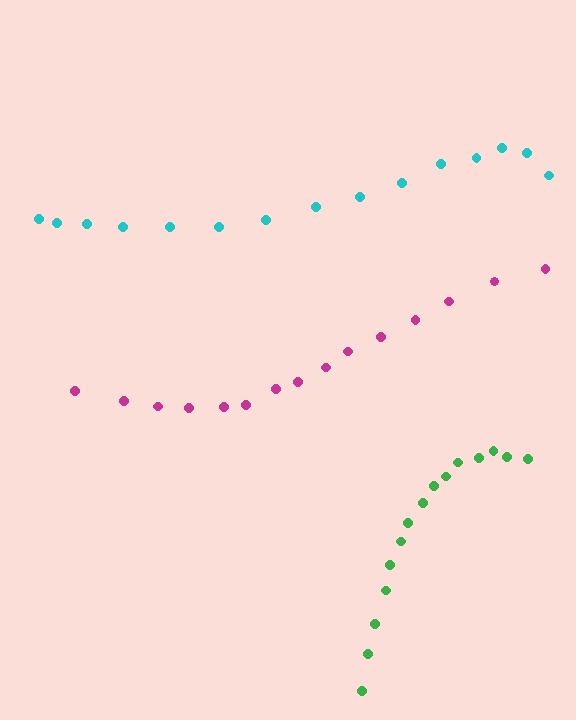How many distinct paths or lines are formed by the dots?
There are 3 distinct paths.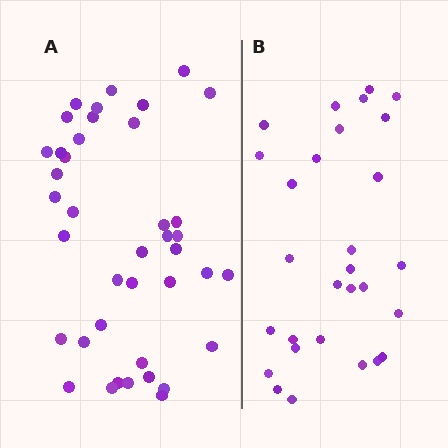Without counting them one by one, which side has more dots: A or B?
Region A (the left region) has more dots.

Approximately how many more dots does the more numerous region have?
Region A has roughly 12 or so more dots than region B.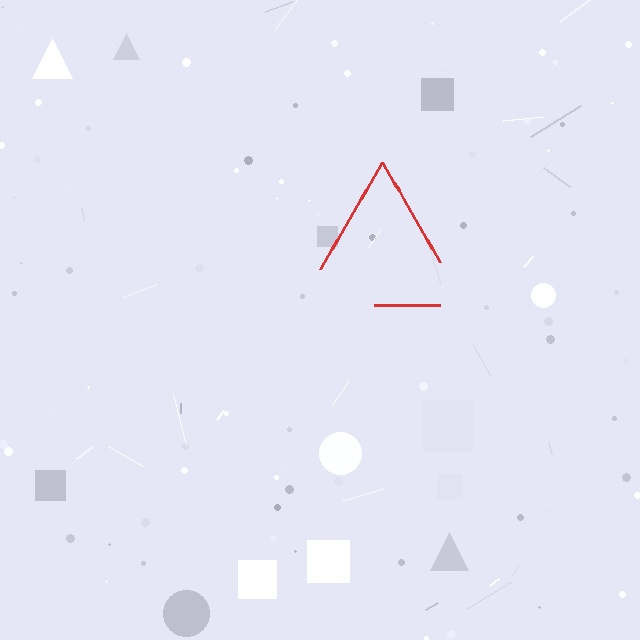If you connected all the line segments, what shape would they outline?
They would outline a triangle.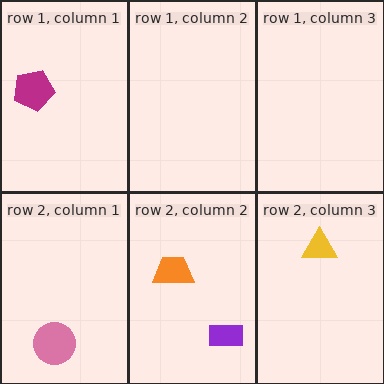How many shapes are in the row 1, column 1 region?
1.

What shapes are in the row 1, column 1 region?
The magenta pentagon.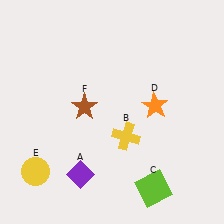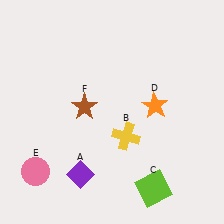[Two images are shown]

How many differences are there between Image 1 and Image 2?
There is 1 difference between the two images.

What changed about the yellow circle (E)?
In Image 1, E is yellow. In Image 2, it changed to pink.